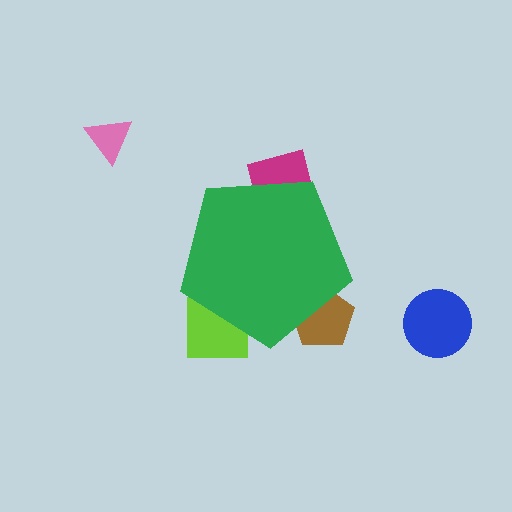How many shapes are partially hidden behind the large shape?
3 shapes are partially hidden.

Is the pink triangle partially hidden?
No, the pink triangle is fully visible.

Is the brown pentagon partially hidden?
Yes, the brown pentagon is partially hidden behind the green pentagon.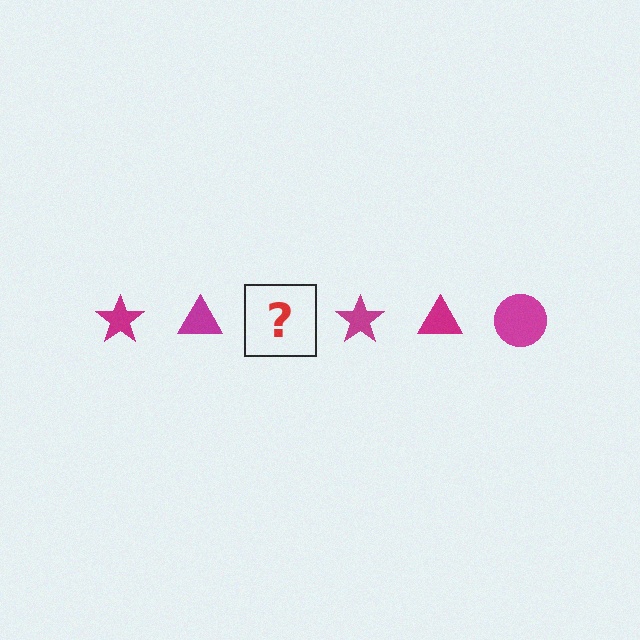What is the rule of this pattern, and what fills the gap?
The rule is that the pattern cycles through star, triangle, circle shapes in magenta. The gap should be filled with a magenta circle.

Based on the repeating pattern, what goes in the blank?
The blank should be a magenta circle.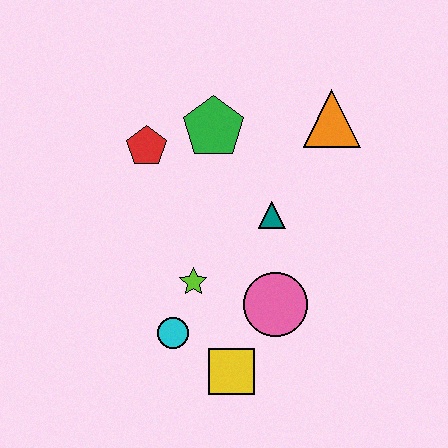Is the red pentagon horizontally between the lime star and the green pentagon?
No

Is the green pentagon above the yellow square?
Yes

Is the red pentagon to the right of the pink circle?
No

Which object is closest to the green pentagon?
The red pentagon is closest to the green pentagon.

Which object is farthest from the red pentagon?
The yellow square is farthest from the red pentagon.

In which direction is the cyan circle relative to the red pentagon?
The cyan circle is below the red pentagon.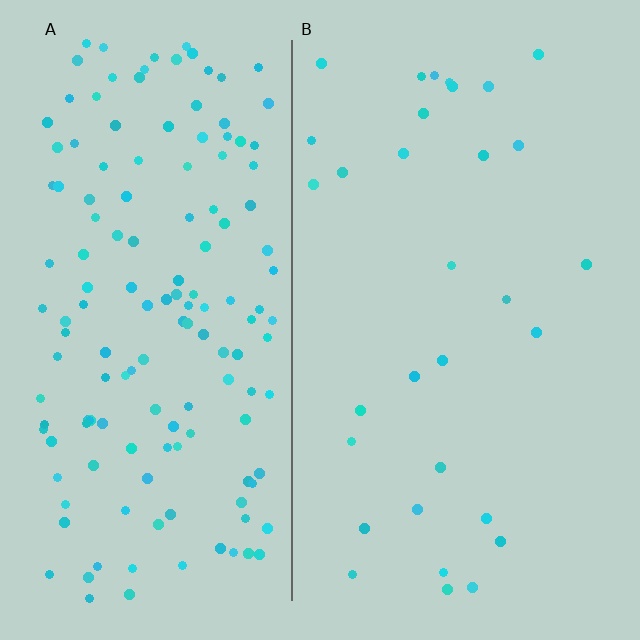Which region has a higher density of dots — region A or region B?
A (the left).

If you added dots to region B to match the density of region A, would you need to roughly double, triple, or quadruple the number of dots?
Approximately quadruple.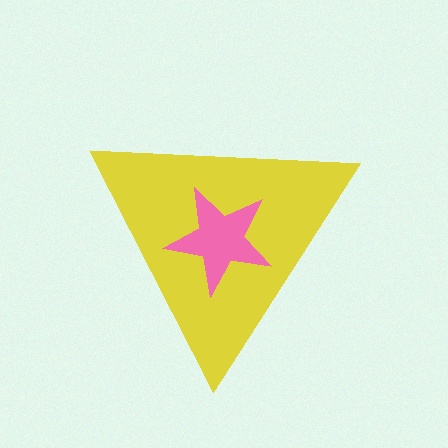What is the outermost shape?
The yellow triangle.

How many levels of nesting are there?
2.